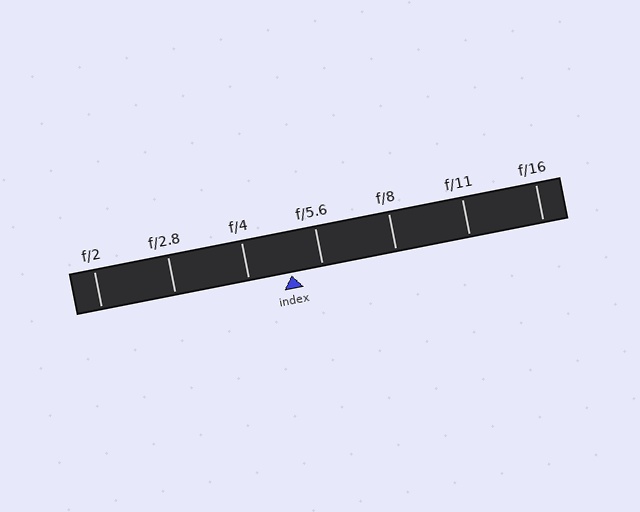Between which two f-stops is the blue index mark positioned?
The index mark is between f/4 and f/5.6.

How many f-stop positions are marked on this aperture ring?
There are 7 f-stop positions marked.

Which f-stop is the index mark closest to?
The index mark is closest to f/5.6.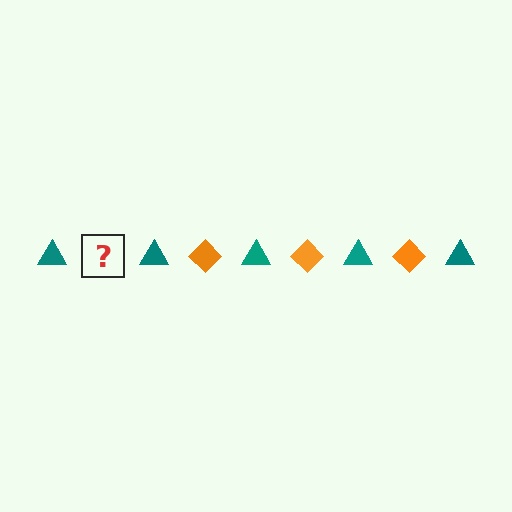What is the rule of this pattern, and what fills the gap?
The rule is that the pattern alternates between teal triangle and orange diamond. The gap should be filled with an orange diamond.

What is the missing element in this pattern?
The missing element is an orange diamond.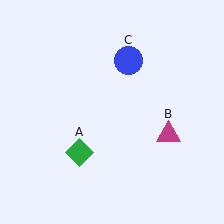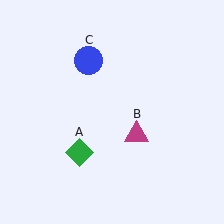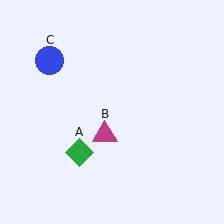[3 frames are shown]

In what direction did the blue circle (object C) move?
The blue circle (object C) moved left.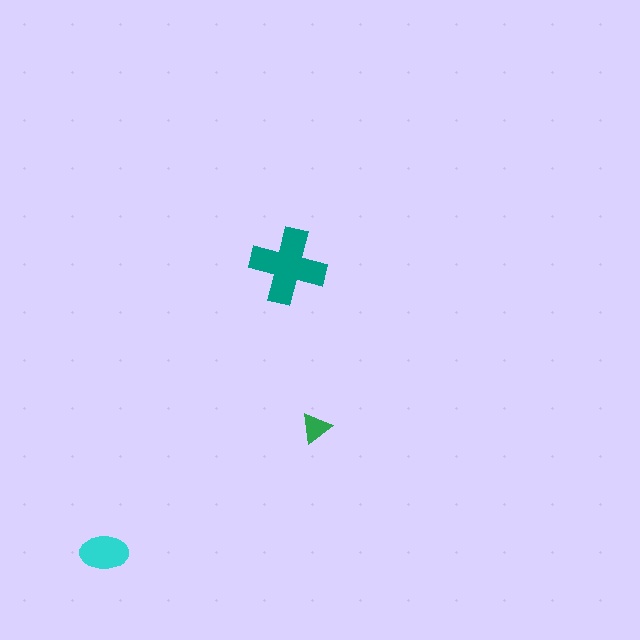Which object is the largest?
The teal cross.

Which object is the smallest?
The green triangle.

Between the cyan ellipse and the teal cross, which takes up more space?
The teal cross.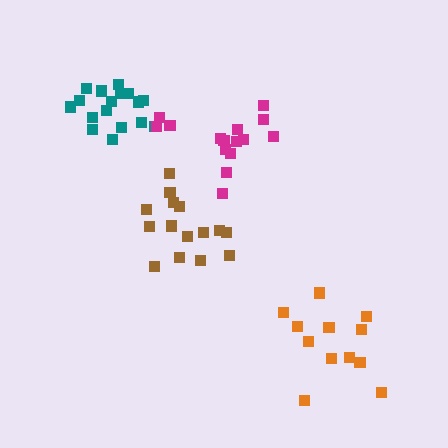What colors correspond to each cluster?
The clusters are colored: teal, magenta, orange, brown.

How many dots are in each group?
Group 1: 17 dots, Group 2: 15 dots, Group 3: 12 dots, Group 4: 15 dots (59 total).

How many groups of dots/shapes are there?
There are 4 groups.